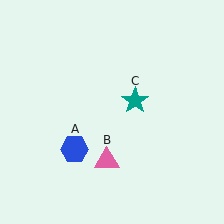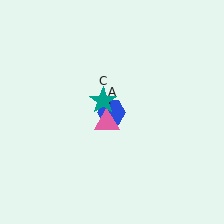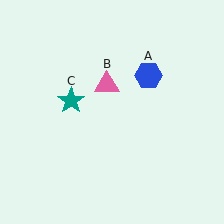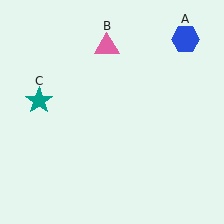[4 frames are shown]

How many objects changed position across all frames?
3 objects changed position: blue hexagon (object A), pink triangle (object B), teal star (object C).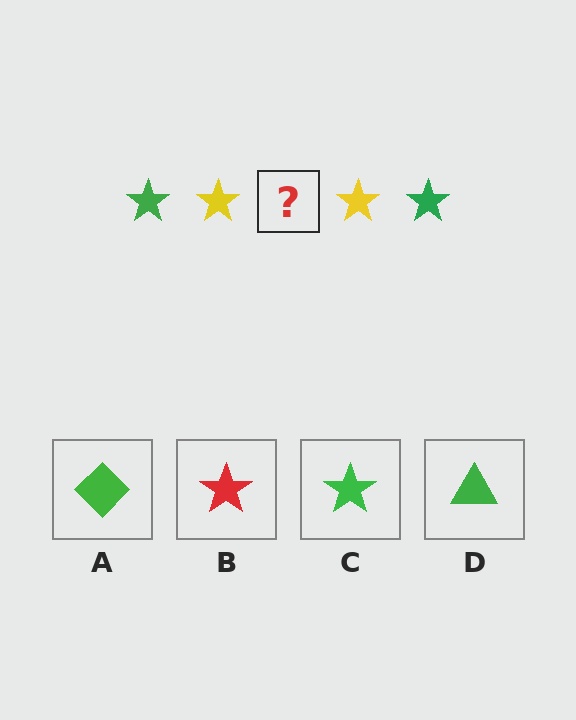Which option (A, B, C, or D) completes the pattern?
C.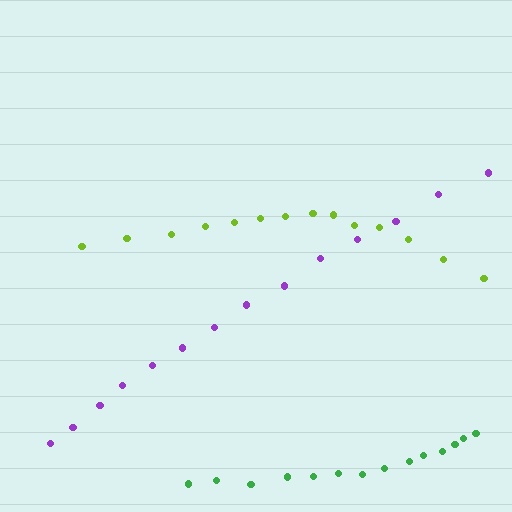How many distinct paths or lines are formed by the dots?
There are 3 distinct paths.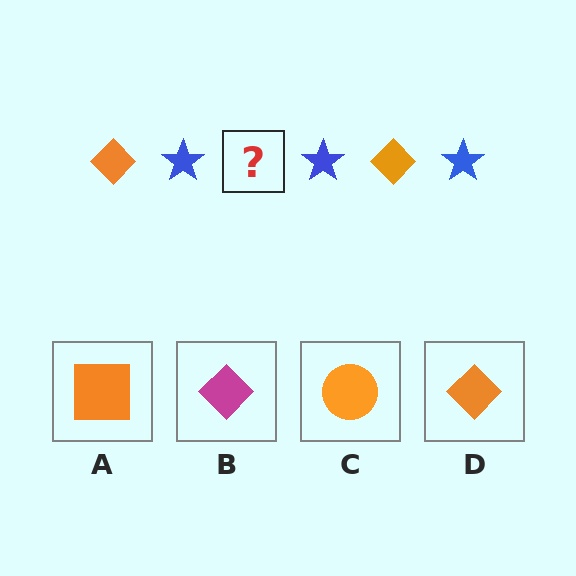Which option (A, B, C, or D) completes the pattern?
D.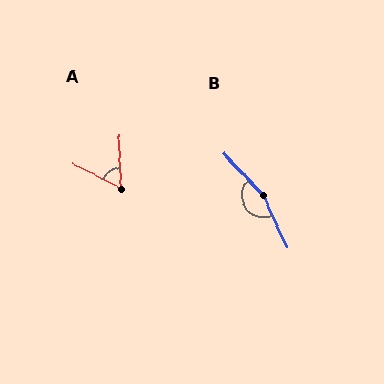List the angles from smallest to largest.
A (61°), B (162°).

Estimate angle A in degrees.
Approximately 61 degrees.